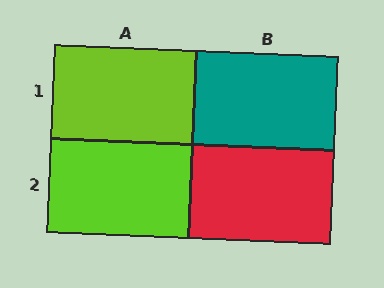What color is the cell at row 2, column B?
Red.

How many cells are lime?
2 cells are lime.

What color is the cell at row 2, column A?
Lime.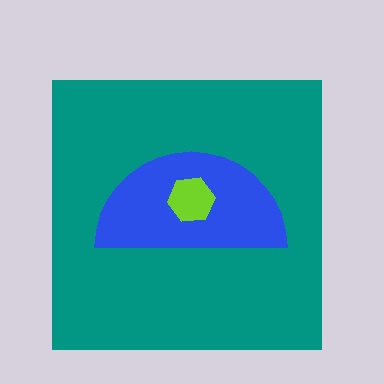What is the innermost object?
The lime hexagon.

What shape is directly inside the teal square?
The blue semicircle.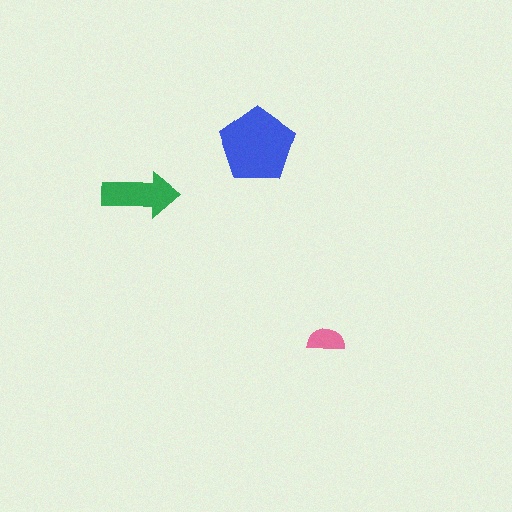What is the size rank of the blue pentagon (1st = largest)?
1st.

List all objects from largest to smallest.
The blue pentagon, the green arrow, the pink semicircle.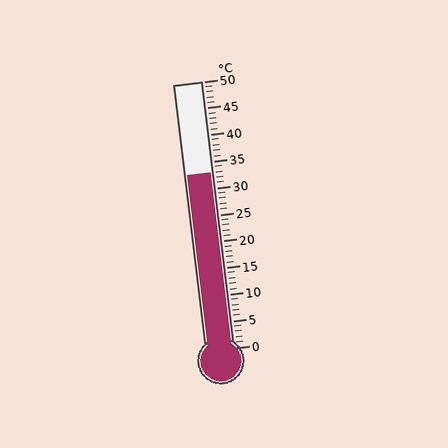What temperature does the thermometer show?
The thermometer shows approximately 33°C.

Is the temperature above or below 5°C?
The temperature is above 5°C.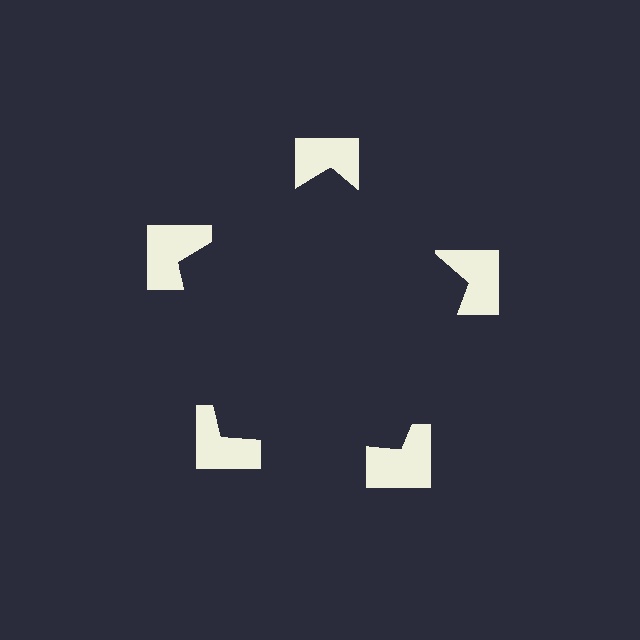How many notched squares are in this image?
There are 5 — one at each vertex of the illusory pentagon.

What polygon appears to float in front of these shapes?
An illusory pentagon — its edges are inferred from the aligned wedge cuts in the notched squares, not physically drawn.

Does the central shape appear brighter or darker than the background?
It typically appears slightly darker than the background, even though no actual brightness change is drawn.